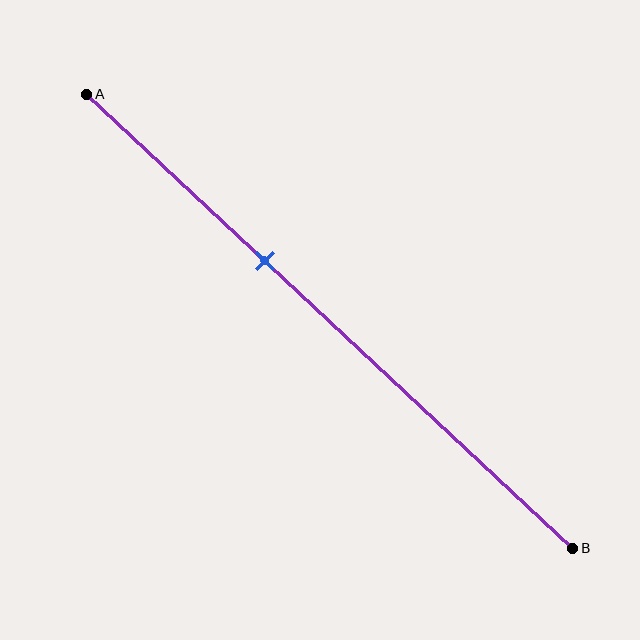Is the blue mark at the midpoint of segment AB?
No, the mark is at about 35% from A, not at the 50% midpoint.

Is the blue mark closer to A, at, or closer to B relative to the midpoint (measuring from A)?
The blue mark is closer to point A than the midpoint of segment AB.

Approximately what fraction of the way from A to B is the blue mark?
The blue mark is approximately 35% of the way from A to B.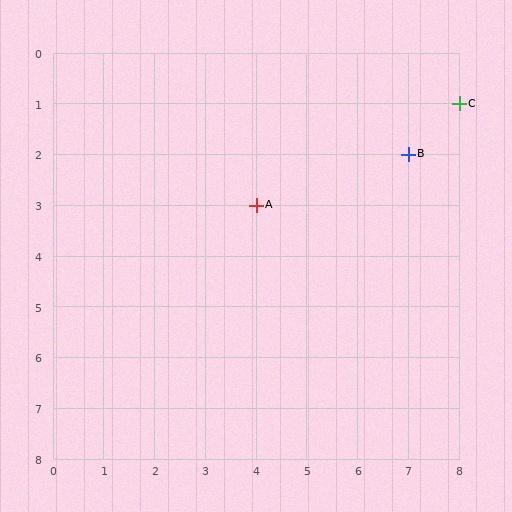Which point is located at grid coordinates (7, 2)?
Point B is at (7, 2).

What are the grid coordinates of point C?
Point C is at grid coordinates (8, 1).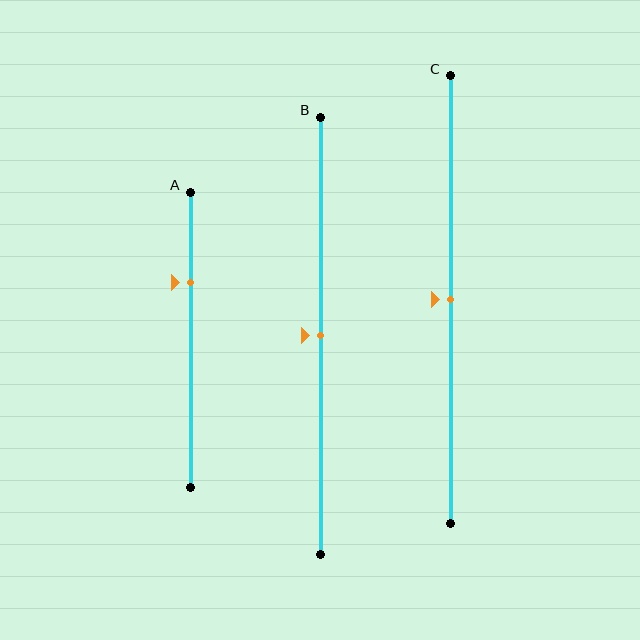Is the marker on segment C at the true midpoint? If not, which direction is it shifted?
Yes, the marker on segment C is at the true midpoint.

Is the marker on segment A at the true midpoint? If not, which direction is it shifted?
No, the marker on segment A is shifted upward by about 19% of the segment length.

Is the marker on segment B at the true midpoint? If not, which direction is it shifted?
Yes, the marker on segment B is at the true midpoint.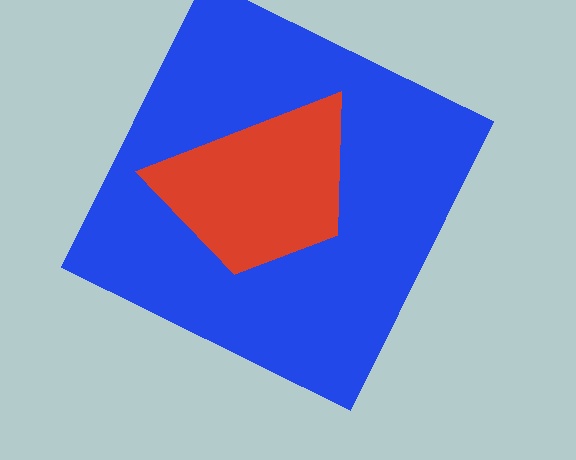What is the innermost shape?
The red trapezoid.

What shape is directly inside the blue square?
The red trapezoid.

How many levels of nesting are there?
2.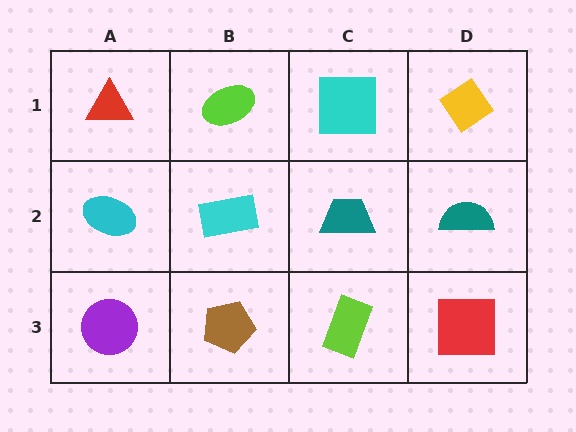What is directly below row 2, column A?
A purple circle.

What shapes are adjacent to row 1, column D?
A teal semicircle (row 2, column D), a cyan square (row 1, column C).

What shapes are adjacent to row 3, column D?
A teal semicircle (row 2, column D), a lime rectangle (row 3, column C).